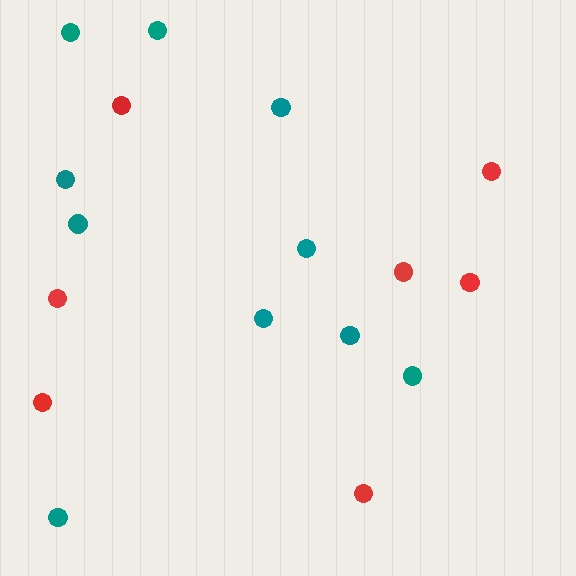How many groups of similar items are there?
There are 2 groups: one group of teal circles (10) and one group of red circles (7).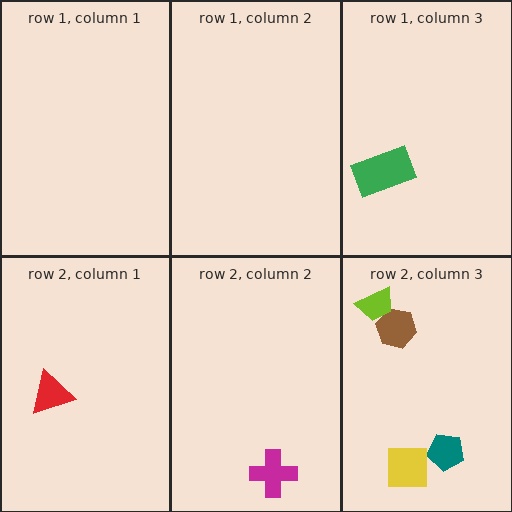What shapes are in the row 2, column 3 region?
The teal pentagon, the brown hexagon, the lime trapezoid, the yellow square.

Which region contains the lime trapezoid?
The row 2, column 3 region.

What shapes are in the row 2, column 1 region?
The red triangle.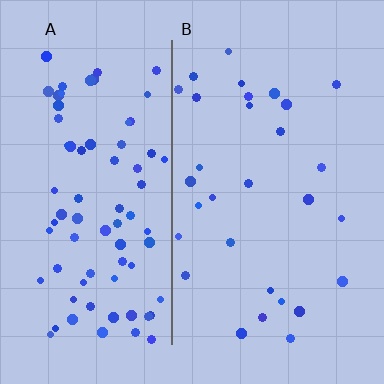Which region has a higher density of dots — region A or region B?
A (the left).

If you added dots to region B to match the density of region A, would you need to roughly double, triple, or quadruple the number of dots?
Approximately triple.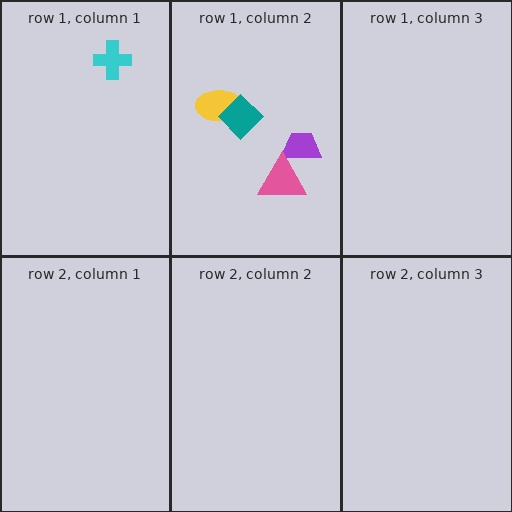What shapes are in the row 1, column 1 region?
The cyan cross.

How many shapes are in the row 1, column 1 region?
1.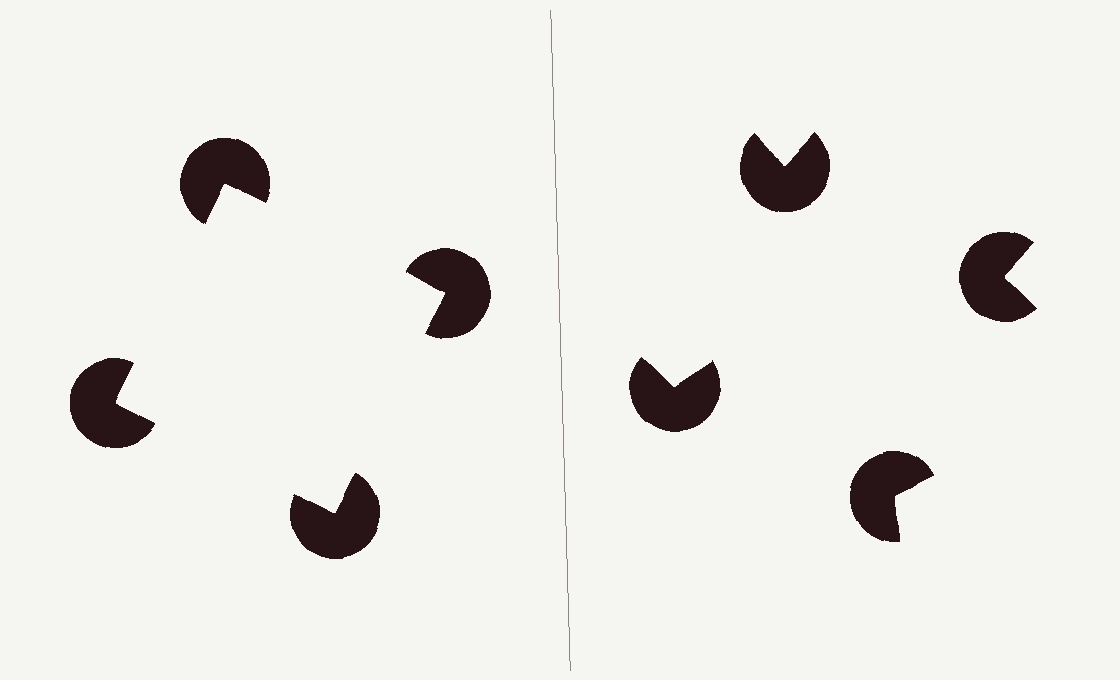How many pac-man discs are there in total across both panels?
8 — 4 on each side.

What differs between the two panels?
The pac-man discs are positioned identically on both sides; only the wedge orientations differ. On the left they align to a square; on the right they are misaligned.